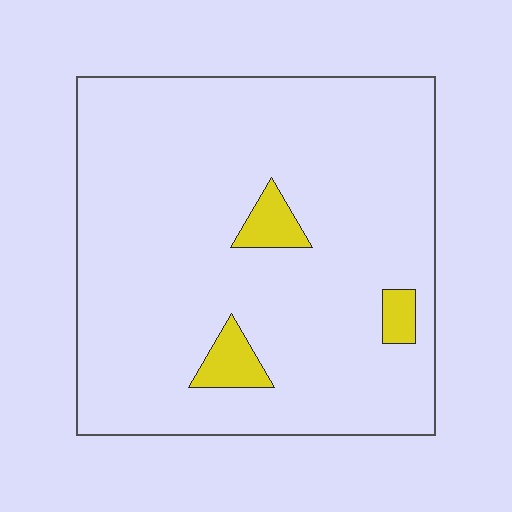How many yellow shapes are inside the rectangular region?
3.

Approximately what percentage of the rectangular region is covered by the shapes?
Approximately 5%.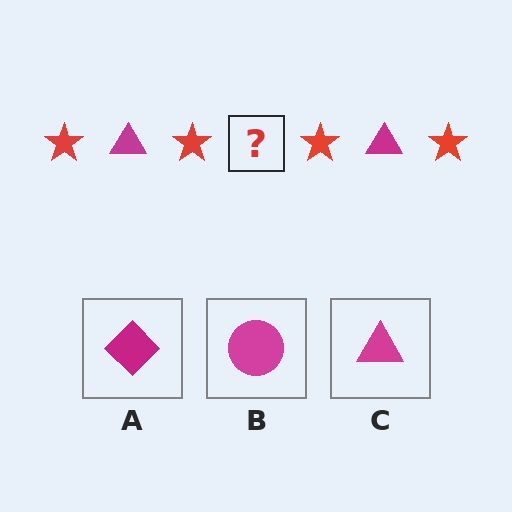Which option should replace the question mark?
Option C.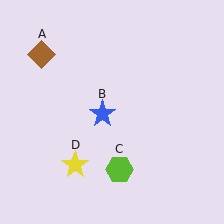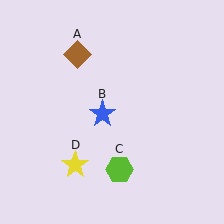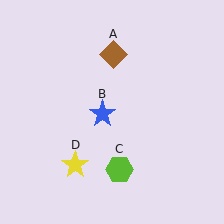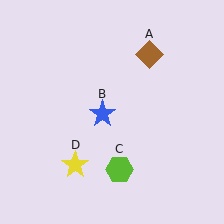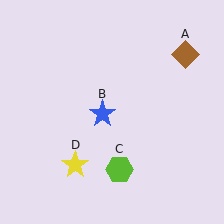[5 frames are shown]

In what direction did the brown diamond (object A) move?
The brown diamond (object A) moved right.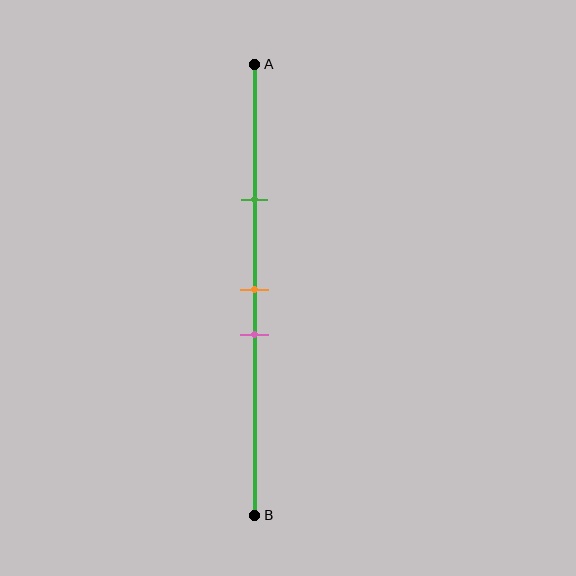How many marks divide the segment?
There are 3 marks dividing the segment.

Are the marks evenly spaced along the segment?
No, the marks are not evenly spaced.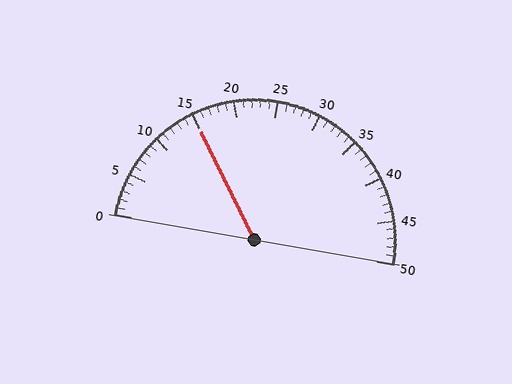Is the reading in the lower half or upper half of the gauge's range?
The reading is in the lower half of the range (0 to 50).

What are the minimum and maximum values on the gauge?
The gauge ranges from 0 to 50.